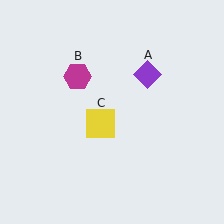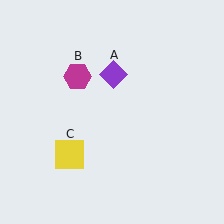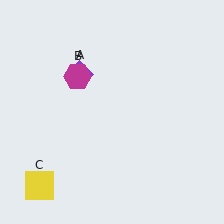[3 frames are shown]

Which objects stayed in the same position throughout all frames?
Magenta hexagon (object B) remained stationary.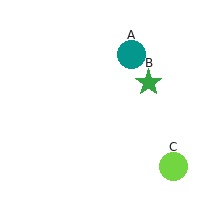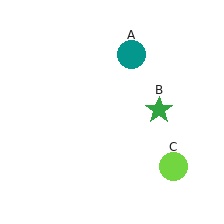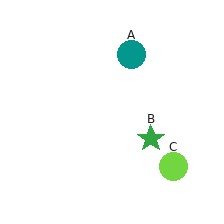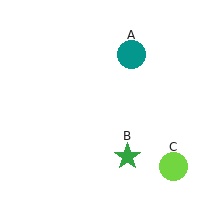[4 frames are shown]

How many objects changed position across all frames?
1 object changed position: green star (object B).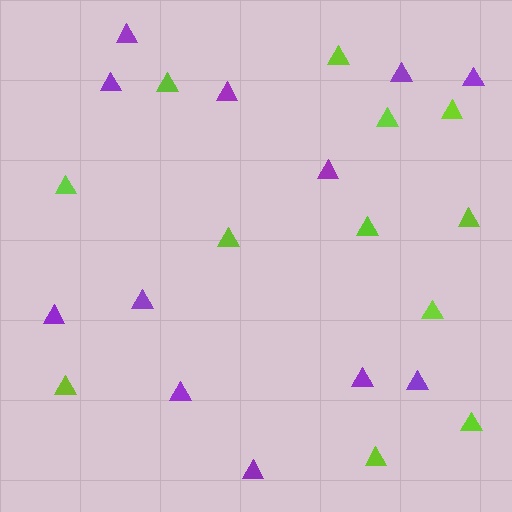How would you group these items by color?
There are 2 groups: one group of purple triangles (12) and one group of lime triangles (12).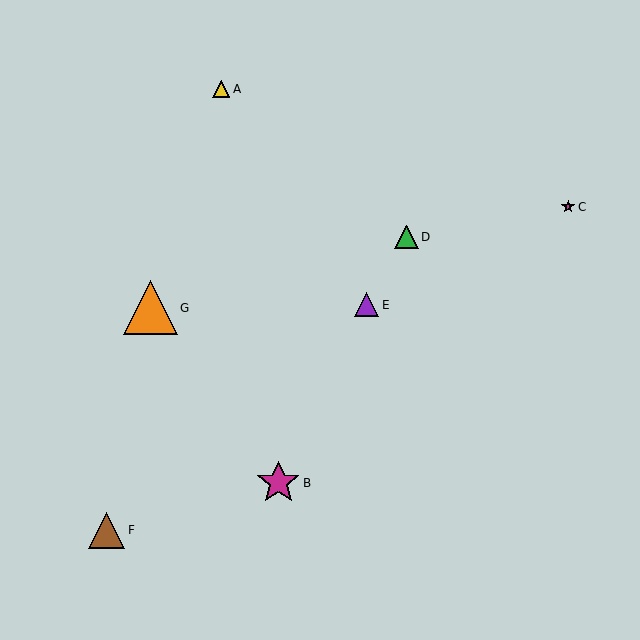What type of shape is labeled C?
Shape C is a magenta star.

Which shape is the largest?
The orange triangle (labeled G) is the largest.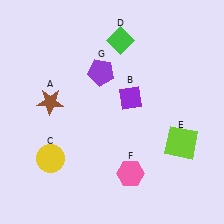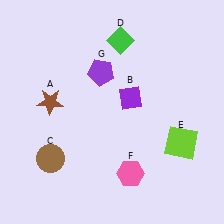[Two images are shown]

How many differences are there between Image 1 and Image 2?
There is 1 difference between the two images.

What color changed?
The circle (C) changed from yellow in Image 1 to brown in Image 2.